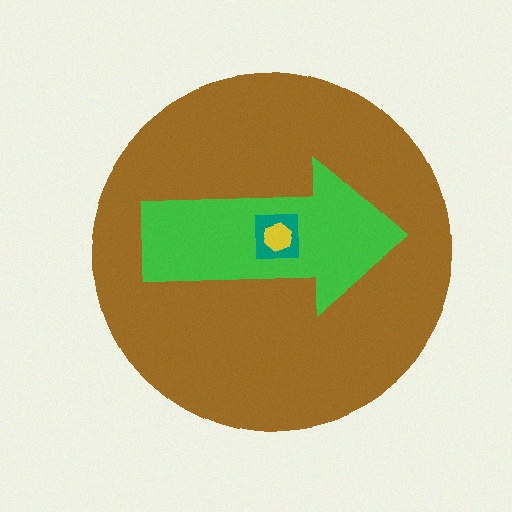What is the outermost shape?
The brown circle.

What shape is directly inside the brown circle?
The green arrow.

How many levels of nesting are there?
4.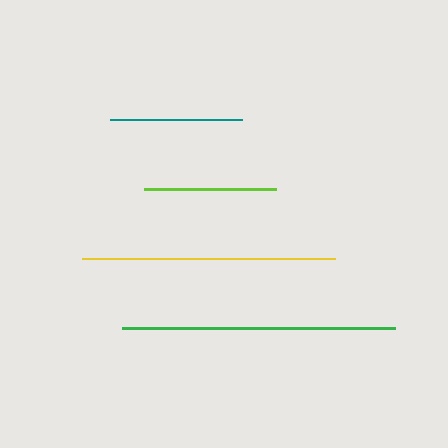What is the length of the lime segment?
The lime segment is approximately 132 pixels long.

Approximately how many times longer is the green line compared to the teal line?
The green line is approximately 2.1 times the length of the teal line.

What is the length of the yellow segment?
The yellow segment is approximately 253 pixels long.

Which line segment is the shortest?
The teal line is the shortest at approximately 132 pixels.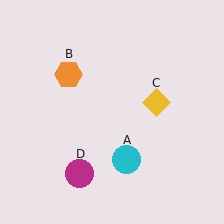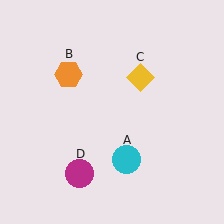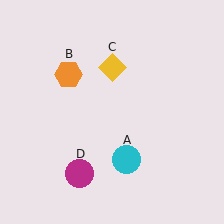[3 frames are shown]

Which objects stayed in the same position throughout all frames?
Cyan circle (object A) and orange hexagon (object B) and magenta circle (object D) remained stationary.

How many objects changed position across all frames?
1 object changed position: yellow diamond (object C).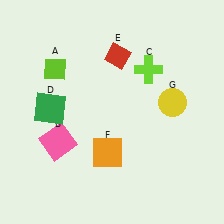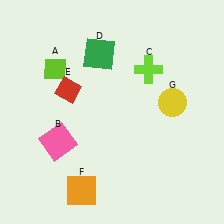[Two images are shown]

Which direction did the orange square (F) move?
The orange square (F) moved down.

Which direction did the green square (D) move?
The green square (D) moved up.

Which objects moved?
The objects that moved are: the green square (D), the red diamond (E), the orange square (F).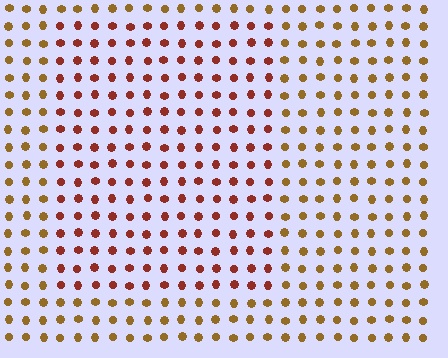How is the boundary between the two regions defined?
The boundary is defined purely by a slight shift in hue (about 34 degrees). Spacing, size, and orientation are identical on both sides.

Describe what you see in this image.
The image is filled with small brown elements in a uniform arrangement. A rectangle-shaped region is visible where the elements are tinted to a slightly different hue, forming a subtle color boundary.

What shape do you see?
I see a rectangle.